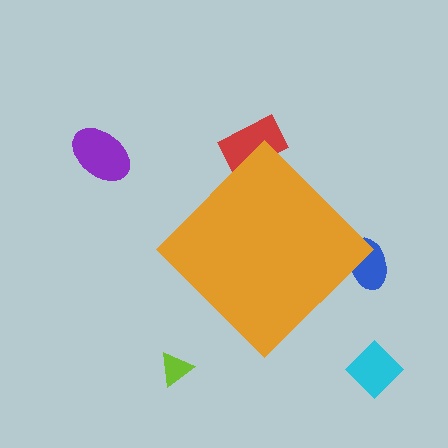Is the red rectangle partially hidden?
Yes, the red rectangle is partially hidden behind the orange diamond.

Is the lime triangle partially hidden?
No, the lime triangle is fully visible.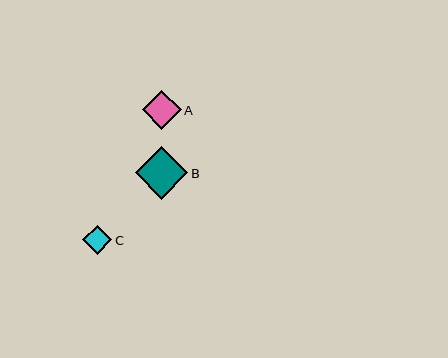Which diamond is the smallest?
Diamond C is the smallest with a size of approximately 29 pixels.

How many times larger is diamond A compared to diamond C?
Diamond A is approximately 1.3 times the size of diamond C.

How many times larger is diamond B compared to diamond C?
Diamond B is approximately 1.8 times the size of diamond C.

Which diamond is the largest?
Diamond B is the largest with a size of approximately 52 pixels.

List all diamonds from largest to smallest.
From largest to smallest: B, A, C.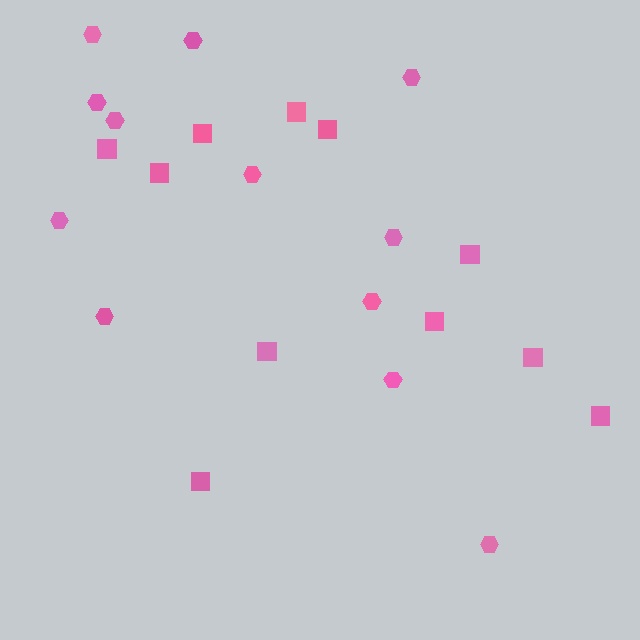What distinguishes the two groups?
There are 2 groups: one group of hexagons (12) and one group of squares (11).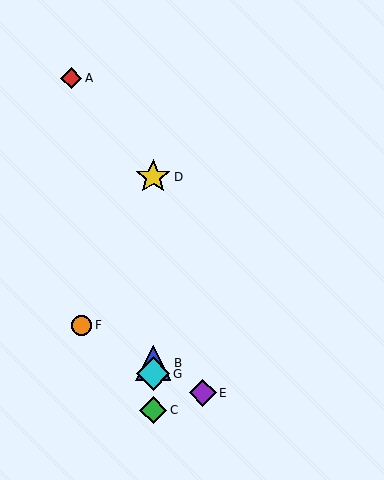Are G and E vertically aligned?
No, G is at x≈153 and E is at x≈203.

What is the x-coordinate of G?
Object G is at x≈153.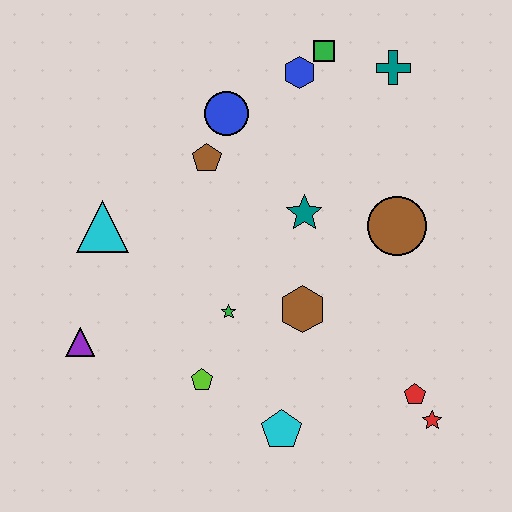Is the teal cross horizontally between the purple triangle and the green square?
No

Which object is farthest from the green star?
The teal cross is farthest from the green star.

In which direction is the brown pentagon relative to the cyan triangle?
The brown pentagon is to the right of the cyan triangle.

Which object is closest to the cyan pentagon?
The lime pentagon is closest to the cyan pentagon.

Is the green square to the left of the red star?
Yes